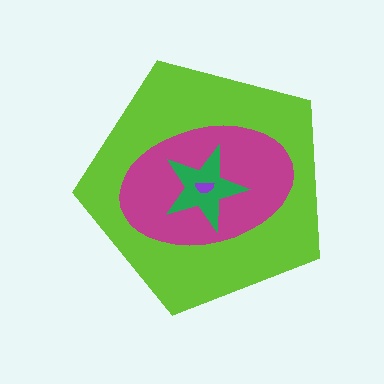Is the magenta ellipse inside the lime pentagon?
Yes.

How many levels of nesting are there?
4.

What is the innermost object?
The purple semicircle.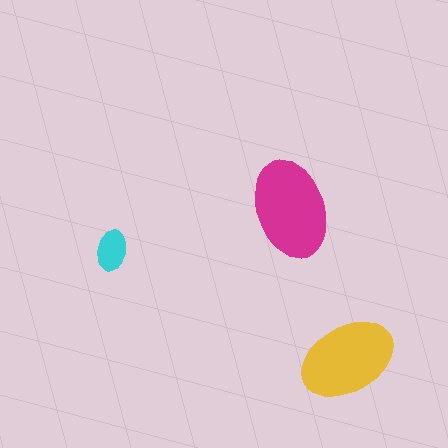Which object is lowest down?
The yellow ellipse is bottommost.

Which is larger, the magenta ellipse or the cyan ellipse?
The magenta one.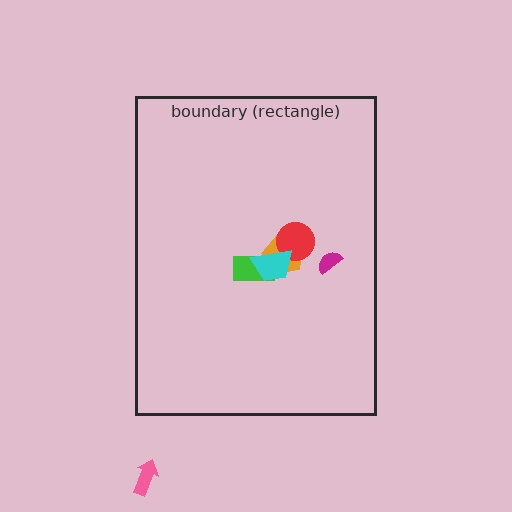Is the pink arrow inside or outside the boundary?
Outside.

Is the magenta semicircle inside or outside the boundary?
Inside.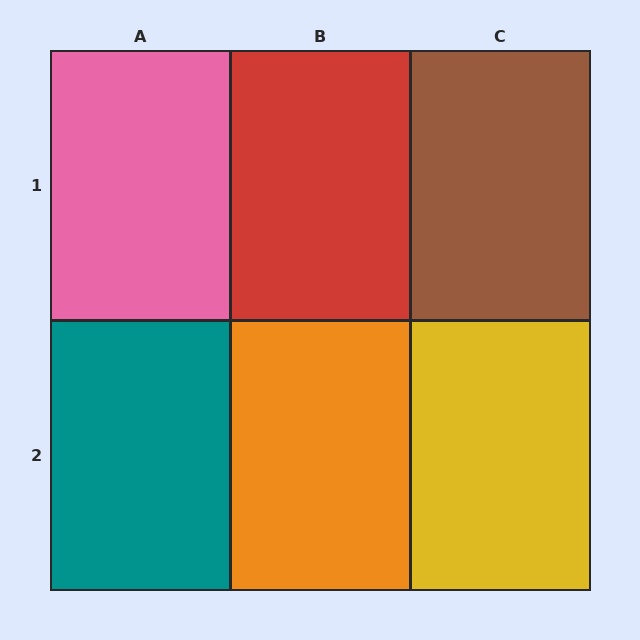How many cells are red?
1 cell is red.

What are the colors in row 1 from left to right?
Pink, red, brown.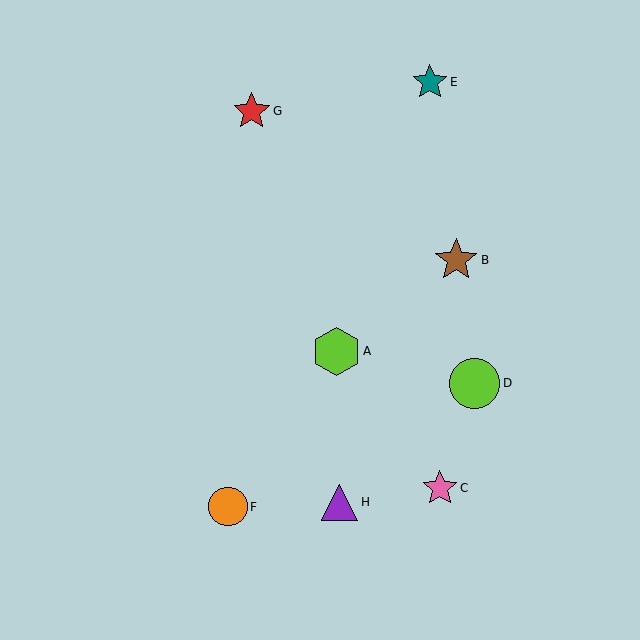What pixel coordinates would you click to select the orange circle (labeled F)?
Click at (228, 507) to select the orange circle F.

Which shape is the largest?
The lime circle (labeled D) is the largest.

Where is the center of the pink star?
The center of the pink star is at (440, 488).